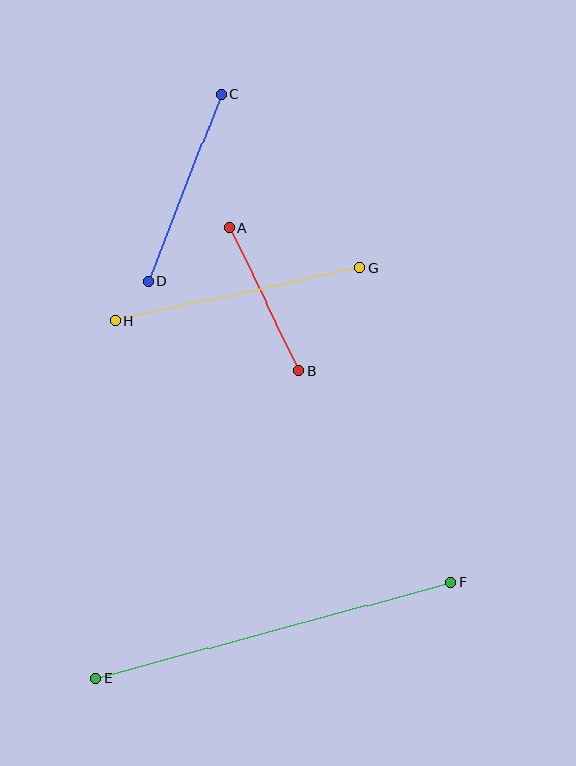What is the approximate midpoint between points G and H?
The midpoint is at approximately (238, 294) pixels.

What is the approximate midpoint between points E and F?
The midpoint is at approximately (273, 630) pixels.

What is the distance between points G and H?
The distance is approximately 249 pixels.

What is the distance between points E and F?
The distance is approximately 367 pixels.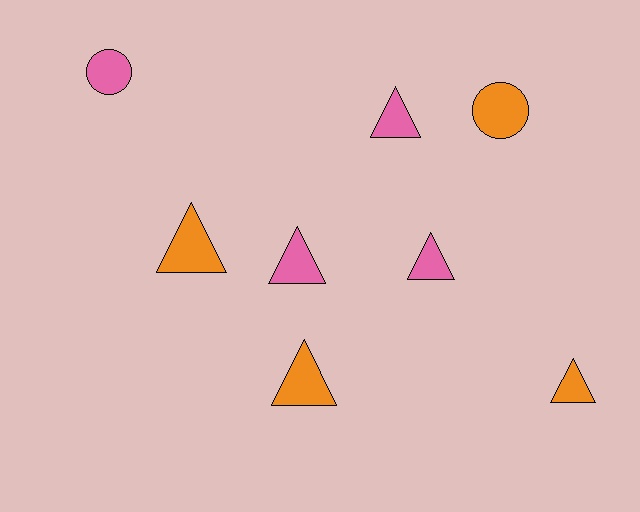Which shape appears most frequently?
Triangle, with 6 objects.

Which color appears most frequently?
Orange, with 4 objects.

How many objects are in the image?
There are 8 objects.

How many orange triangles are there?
There are 3 orange triangles.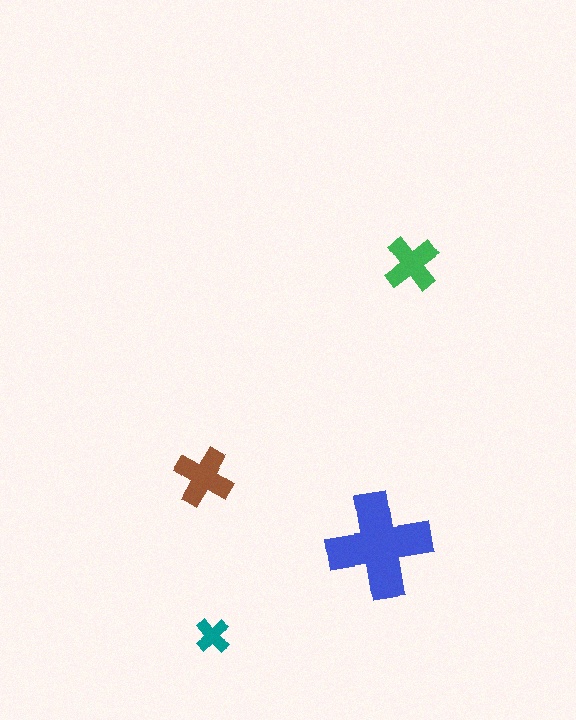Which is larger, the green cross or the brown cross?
The brown one.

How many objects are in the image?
There are 4 objects in the image.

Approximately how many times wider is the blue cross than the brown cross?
About 2 times wider.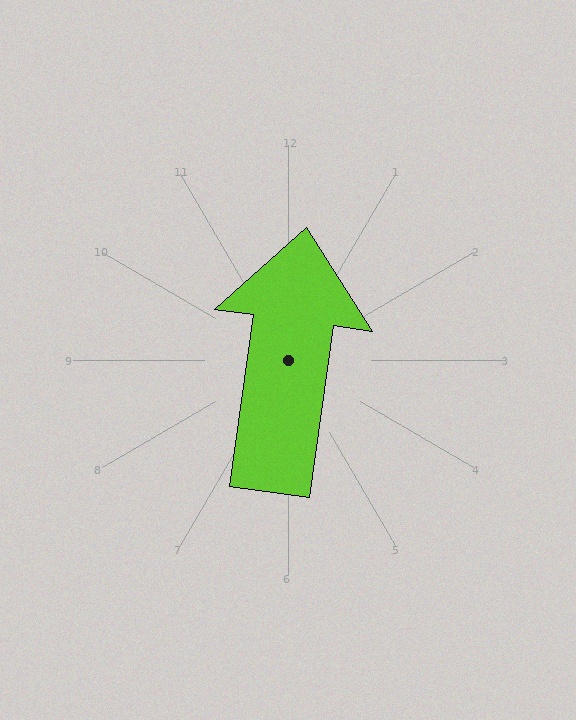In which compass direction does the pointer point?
North.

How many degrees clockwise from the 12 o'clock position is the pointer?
Approximately 8 degrees.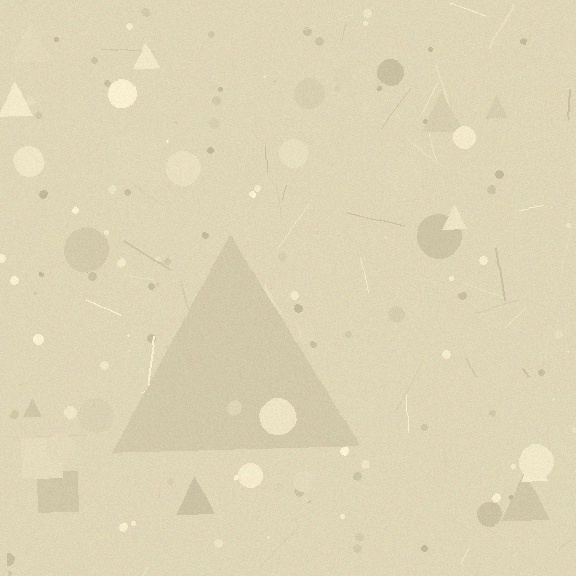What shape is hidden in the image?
A triangle is hidden in the image.